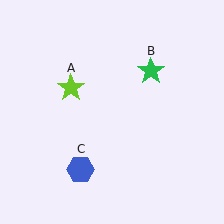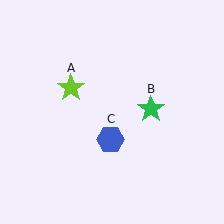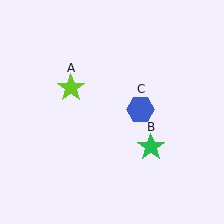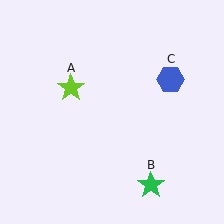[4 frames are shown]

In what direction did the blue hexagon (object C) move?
The blue hexagon (object C) moved up and to the right.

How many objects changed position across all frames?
2 objects changed position: green star (object B), blue hexagon (object C).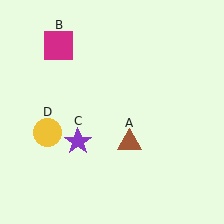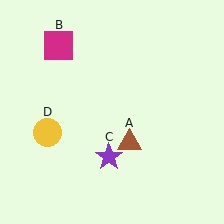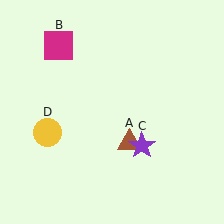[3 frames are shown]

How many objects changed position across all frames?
1 object changed position: purple star (object C).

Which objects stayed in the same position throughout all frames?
Brown triangle (object A) and magenta square (object B) and yellow circle (object D) remained stationary.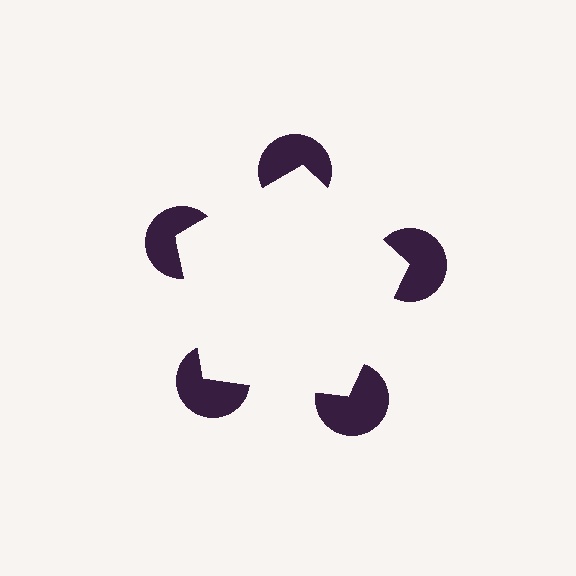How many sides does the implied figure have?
5 sides.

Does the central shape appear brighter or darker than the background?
It typically appears slightly brighter than the background, even though no actual brightness change is drawn.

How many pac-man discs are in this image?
There are 5 — one at each vertex of the illusory pentagon.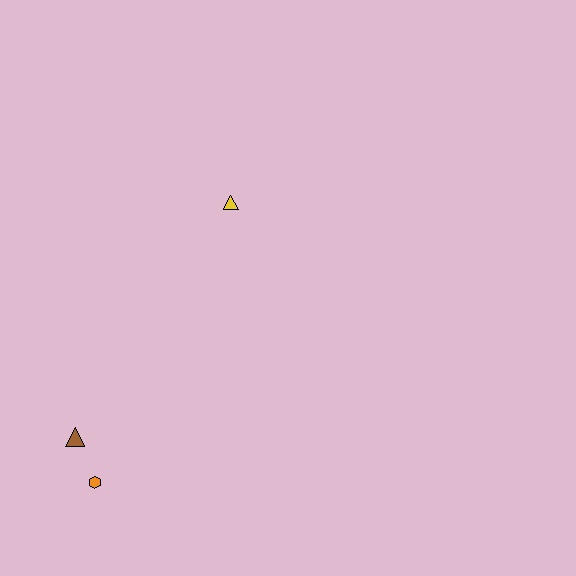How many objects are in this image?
There are 3 objects.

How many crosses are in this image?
There are no crosses.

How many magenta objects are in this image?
There are no magenta objects.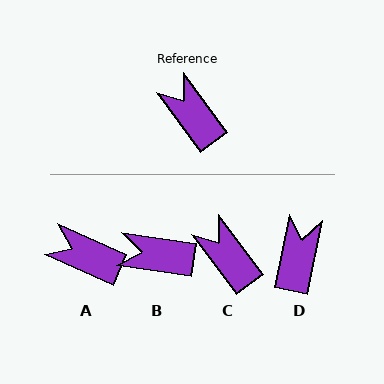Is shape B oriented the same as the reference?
No, it is off by about 46 degrees.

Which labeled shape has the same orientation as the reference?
C.